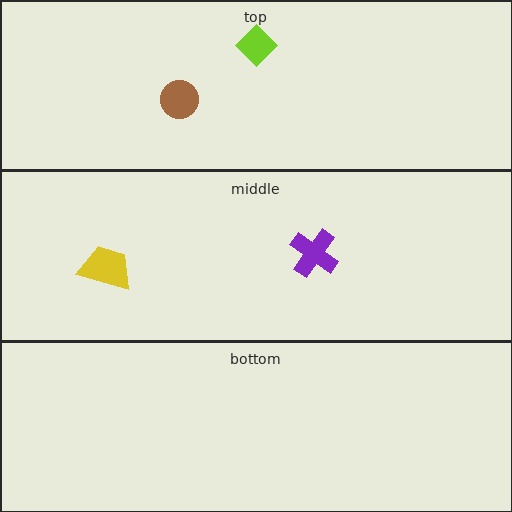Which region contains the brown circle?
The top region.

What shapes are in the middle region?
The yellow trapezoid, the purple cross.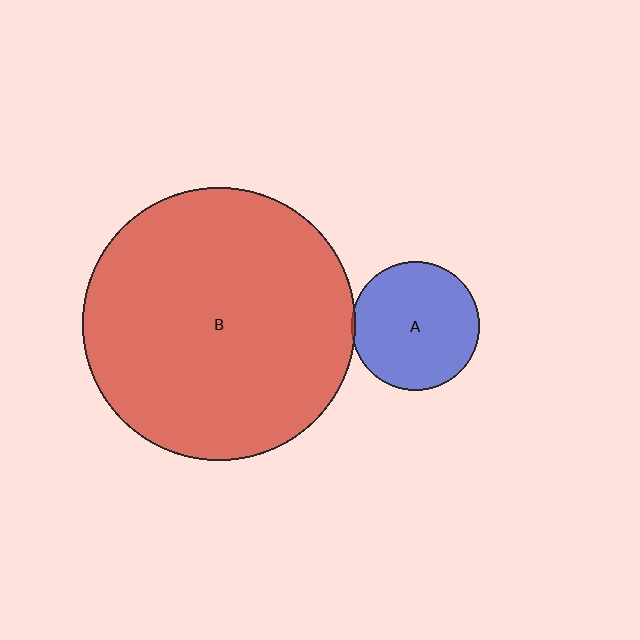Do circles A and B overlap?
Yes.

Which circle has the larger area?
Circle B (red).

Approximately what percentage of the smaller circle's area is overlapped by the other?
Approximately 5%.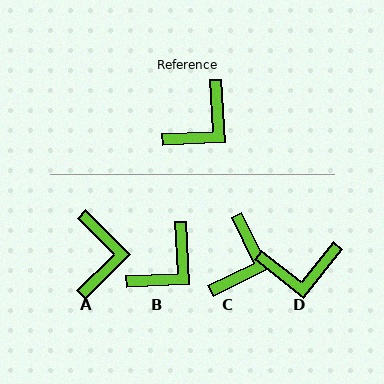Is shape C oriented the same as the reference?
No, it is off by about 23 degrees.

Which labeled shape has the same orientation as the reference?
B.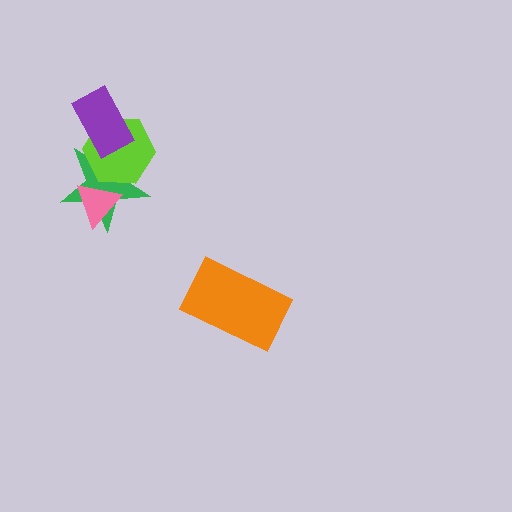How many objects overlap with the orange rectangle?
0 objects overlap with the orange rectangle.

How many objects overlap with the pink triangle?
2 objects overlap with the pink triangle.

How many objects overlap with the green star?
3 objects overlap with the green star.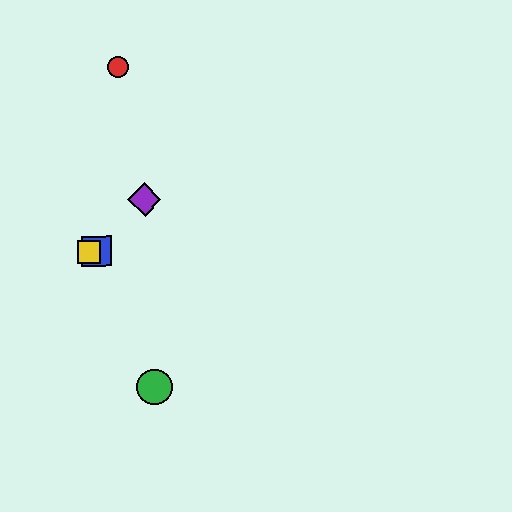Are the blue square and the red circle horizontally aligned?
No, the blue square is at y≈251 and the red circle is at y≈67.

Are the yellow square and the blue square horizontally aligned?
Yes, both are at y≈251.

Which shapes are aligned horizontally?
The blue square, the yellow square are aligned horizontally.